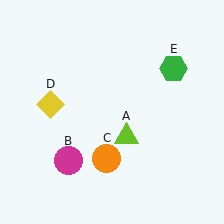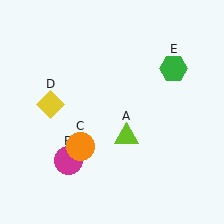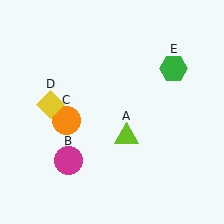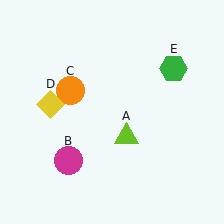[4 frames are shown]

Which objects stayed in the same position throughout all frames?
Lime triangle (object A) and magenta circle (object B) and yellow diamond (object D) and green hexagon (object E) remained stationary.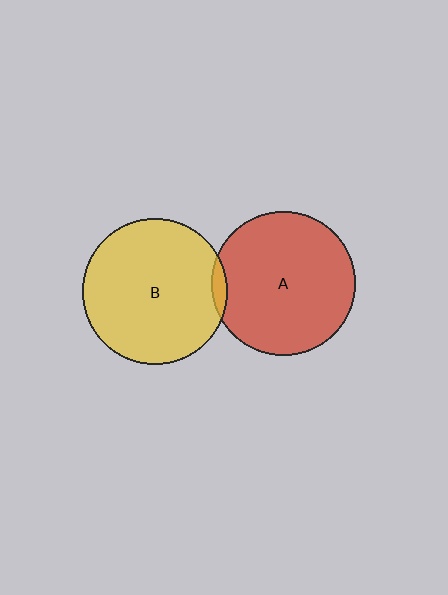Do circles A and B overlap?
Yes.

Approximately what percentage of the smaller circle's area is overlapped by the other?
Approximately 5%.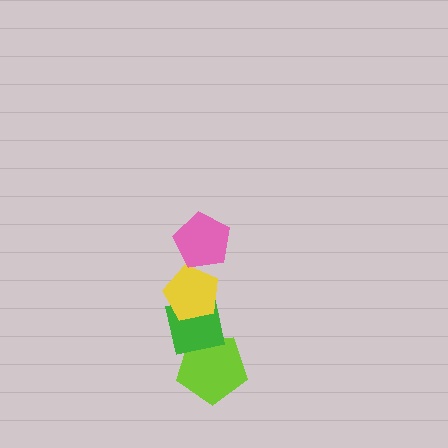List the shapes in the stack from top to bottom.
From top to bottom: the pink pentagon, the yellow pentagon, the green square, the lime pentagon.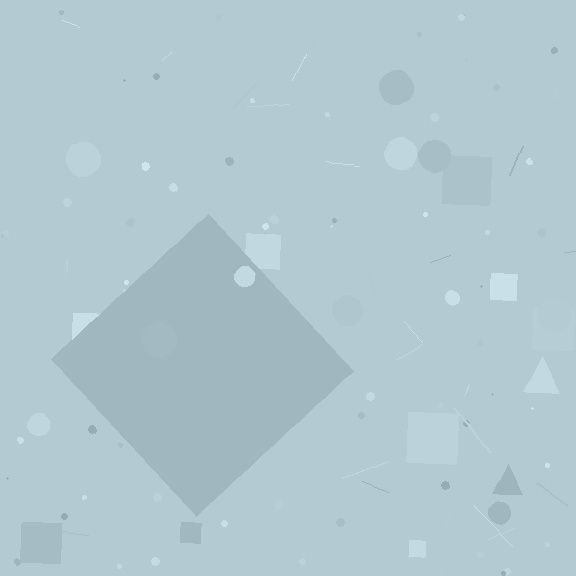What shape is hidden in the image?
A diamond is hidden in the image.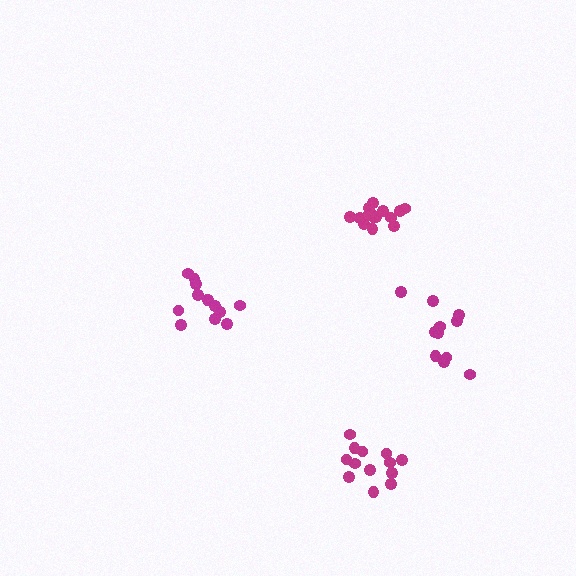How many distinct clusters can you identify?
There are 4 distinct clusters.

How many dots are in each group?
Group 1: 11 dots, Group 2: 13 dots, Group 3: 13 dots, Group 4: 15 dots (52 total).